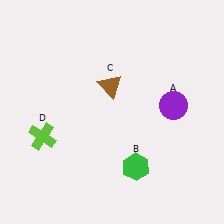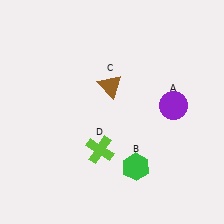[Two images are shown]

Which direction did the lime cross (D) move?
The lime cross (D) moved right.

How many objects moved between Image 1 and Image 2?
1 object moved between the two images.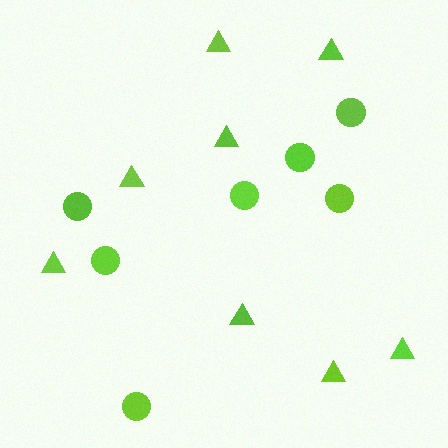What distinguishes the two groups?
There are 2 groups: one group of circles (7) and one group of triangles (8).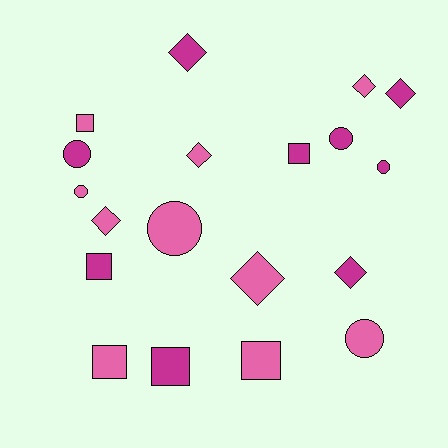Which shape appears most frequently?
Diamond, with 7 objects.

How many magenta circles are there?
There are 3 magenta circles.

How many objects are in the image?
There are 19 objects.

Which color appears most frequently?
Pink, with 10 objects.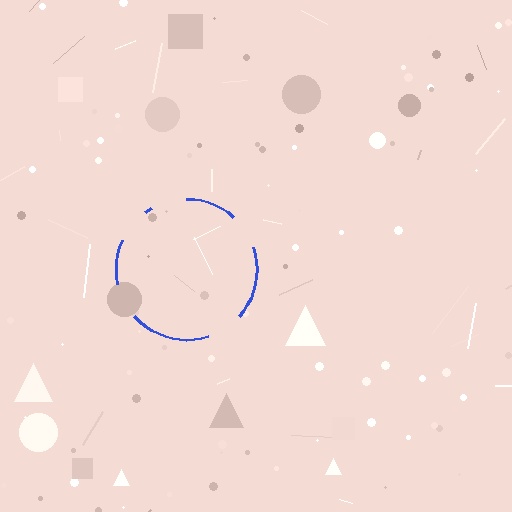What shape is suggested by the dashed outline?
The dashed outline suggests a circle.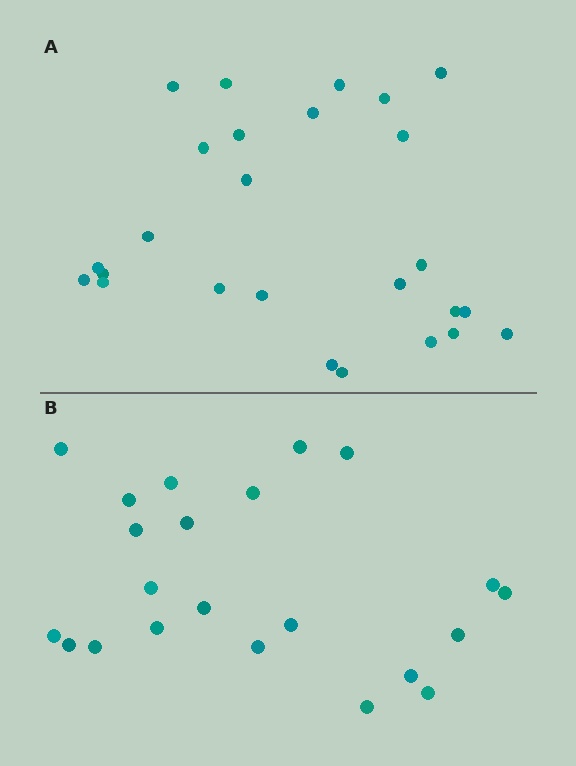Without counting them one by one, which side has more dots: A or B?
Region A (the top region) has more dots.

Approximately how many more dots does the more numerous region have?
Region A has about 4 more dots than region B.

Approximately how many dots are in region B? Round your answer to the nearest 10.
About 20 dots. (The exact count is 22, which rounds to 20.)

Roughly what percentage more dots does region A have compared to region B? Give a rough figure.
About 20% more.